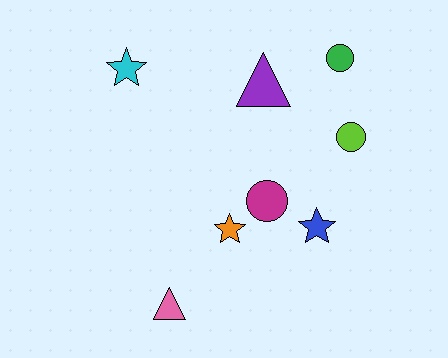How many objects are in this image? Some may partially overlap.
There are 8 objects.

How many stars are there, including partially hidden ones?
There are 3 stars.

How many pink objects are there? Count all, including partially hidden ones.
There is 1 pink object.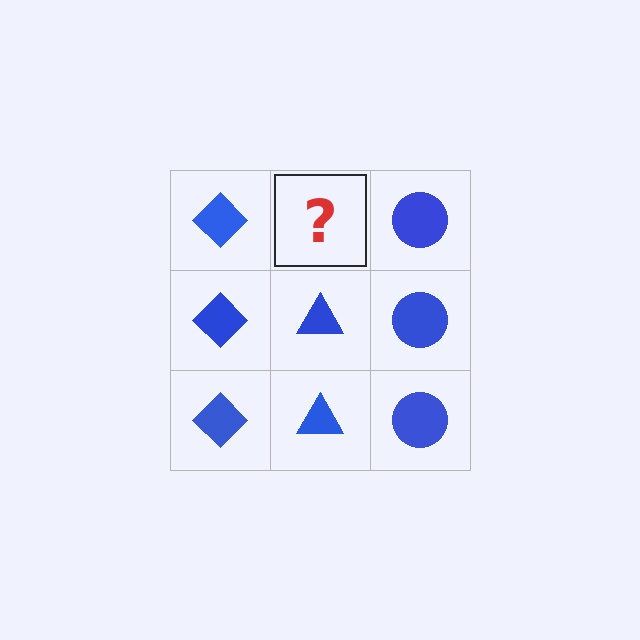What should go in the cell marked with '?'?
The missing cell should contain a blue triangle.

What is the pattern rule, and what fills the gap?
The rule is that each column has a consistent shape. The gap should be filled with a blue triangle.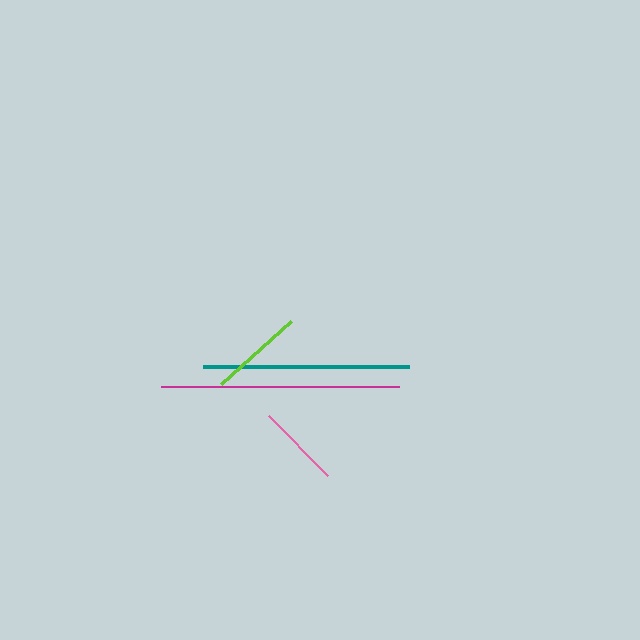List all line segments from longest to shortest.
From longest to shortest: magenta, teal, lime, pink.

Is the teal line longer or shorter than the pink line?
The teal line is longer than the pink line.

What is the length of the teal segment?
The teal segment is approximately 206 pixels long.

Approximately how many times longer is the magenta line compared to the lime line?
The magenta line is approximately 2.5 times the length of the lime line.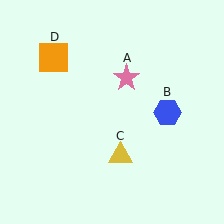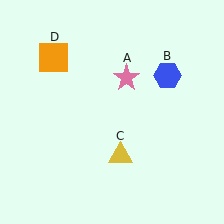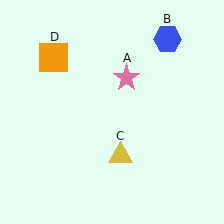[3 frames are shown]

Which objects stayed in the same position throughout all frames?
Pink star (object A) and yellow triangle (object C) and orange square (object D) remained stationary.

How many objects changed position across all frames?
1 object changed position: blue hexagon (object B).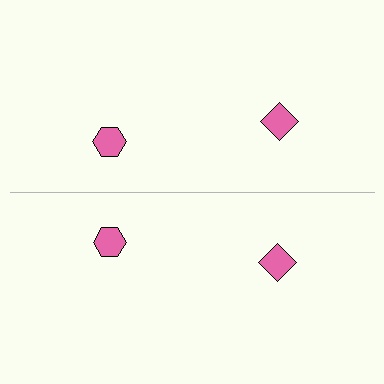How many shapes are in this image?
There are 4 shapes in this image.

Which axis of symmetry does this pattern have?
The pattern has a horizontal axis of symmetry running through the center of the image.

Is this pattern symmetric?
Yes, this pattern has bilateral (reflection) symmetry.